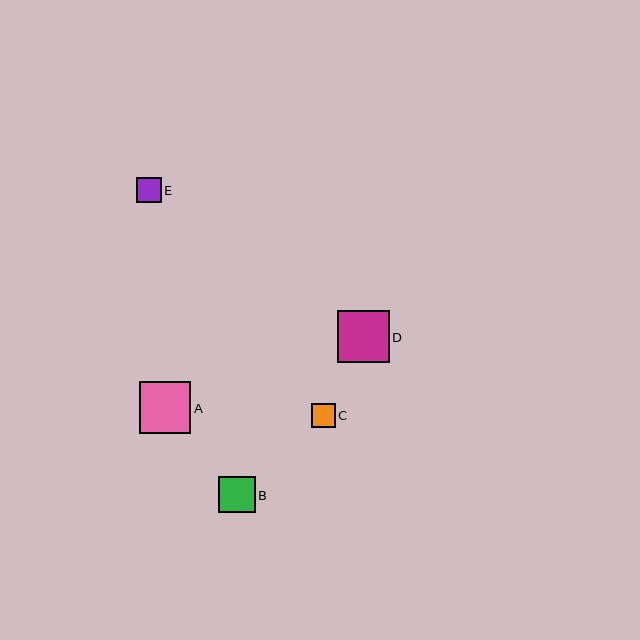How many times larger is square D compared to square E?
Square D is approximately 2.1 times the size of square E.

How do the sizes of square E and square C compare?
Square E and square C are approximately the same size.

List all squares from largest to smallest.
From largest to smallest: A, D, B, E, C.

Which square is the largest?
Square A is the largest with a size of approximately 52 pixels.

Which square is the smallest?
Square C is the smallest with a size of approximately 24 pixels.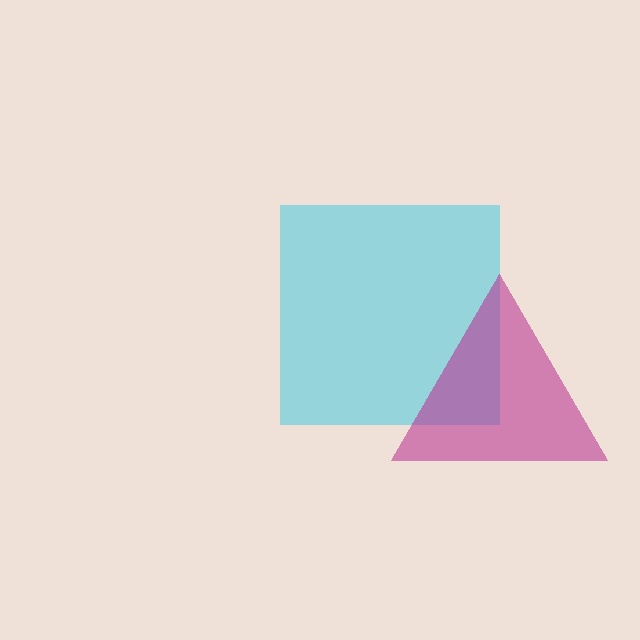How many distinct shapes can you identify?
There are 2 distinct shapes: a cyan square, a magenta triangle.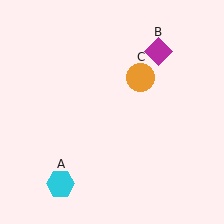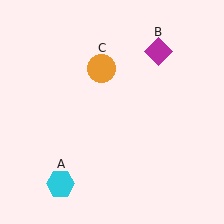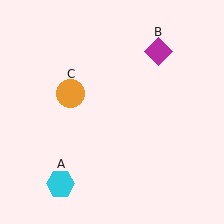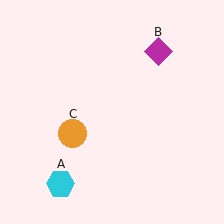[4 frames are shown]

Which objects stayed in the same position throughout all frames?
Cyan hexagon (object A) and magenta diamond (object B) remained stationary.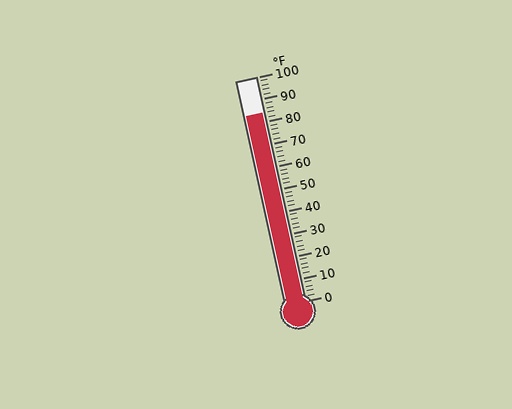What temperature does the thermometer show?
The thermometer shows approximately 84°F.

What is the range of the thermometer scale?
The thermometer scale ranges from 0°F to 100°F.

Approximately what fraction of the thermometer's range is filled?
The thermometer is filled to approximately 85% of its range.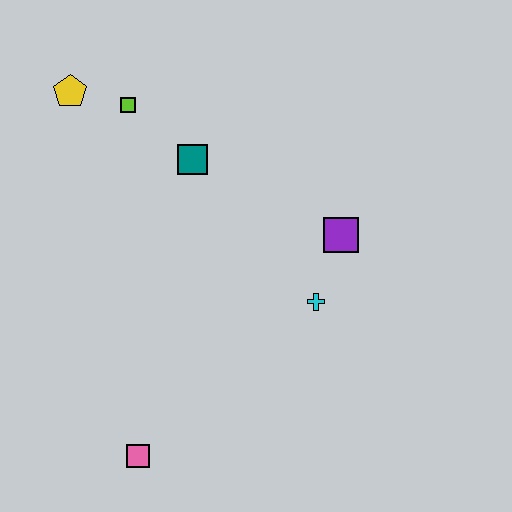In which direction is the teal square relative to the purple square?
The teal square is to the left of the purple square.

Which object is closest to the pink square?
The cyan cross is closest to the pink square.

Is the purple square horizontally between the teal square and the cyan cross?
No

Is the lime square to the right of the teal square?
No